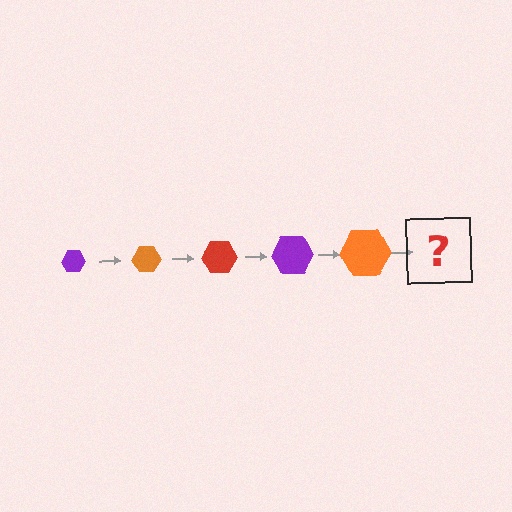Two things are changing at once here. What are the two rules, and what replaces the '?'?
The two rules are that the hexagon grows larger each step and the color cycles through purple, orange, and red. The '?' should be a red hexagon, larger than the previous one.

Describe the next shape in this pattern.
It should be a red hexagon, larger than the previous one.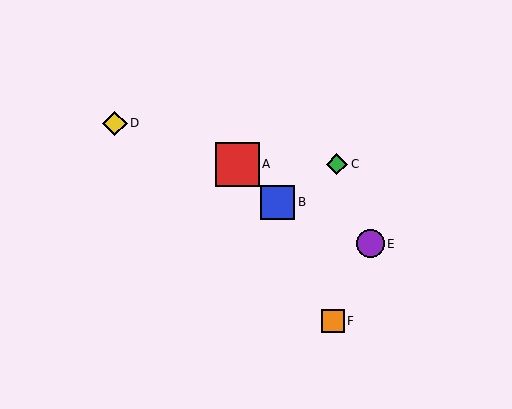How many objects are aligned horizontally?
2 objects (A, C) are aligned horizontally.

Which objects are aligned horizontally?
Objects A, C are aligned horizontally.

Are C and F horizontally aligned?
No, C is at y≈164 and F is at y≈321.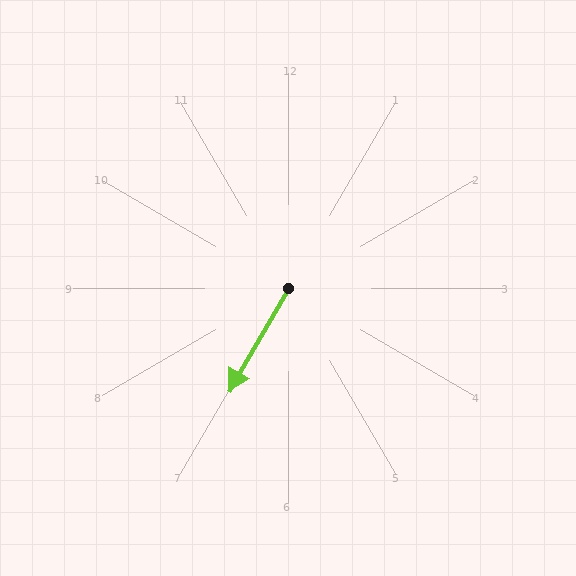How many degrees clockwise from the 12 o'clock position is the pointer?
Approximately 210 degrees.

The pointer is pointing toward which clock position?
Roughly 7 o'clock.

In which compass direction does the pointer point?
Southwest.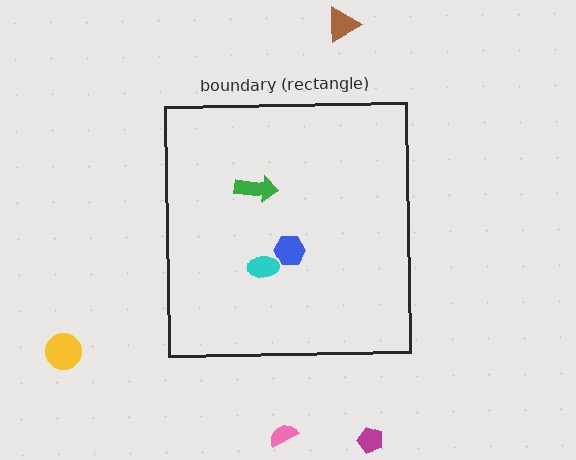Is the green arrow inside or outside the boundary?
Inside.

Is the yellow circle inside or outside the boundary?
Outside.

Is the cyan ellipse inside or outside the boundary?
Inside.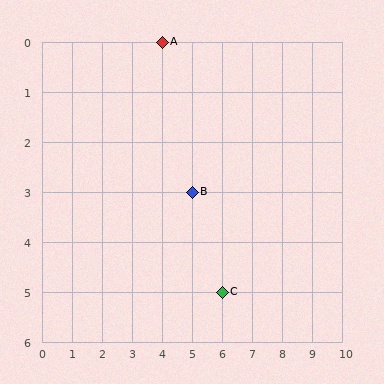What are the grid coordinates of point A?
Point A is at grid coordinates (4, 0).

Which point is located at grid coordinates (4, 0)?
Point A is at (4, 0).